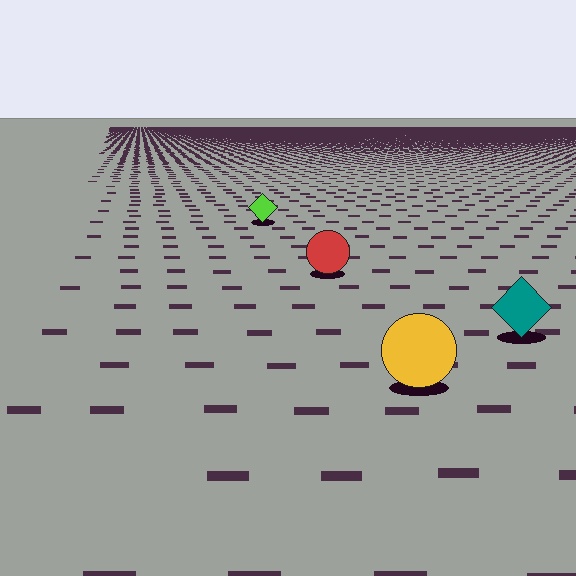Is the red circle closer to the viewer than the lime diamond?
Yes. The red circle is closer — you can tell from the texture gradient: the ground texture is coarser near it.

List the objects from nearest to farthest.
From nearest to farthest: the yellow circle, the teal diamond, the red circle, the lime diamond.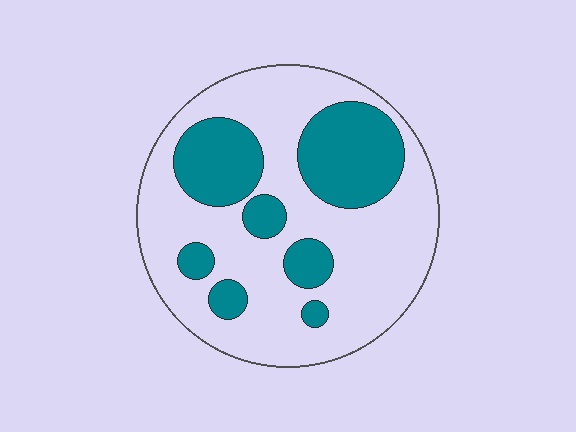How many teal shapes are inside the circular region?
7.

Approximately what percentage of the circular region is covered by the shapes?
Approximately 30%.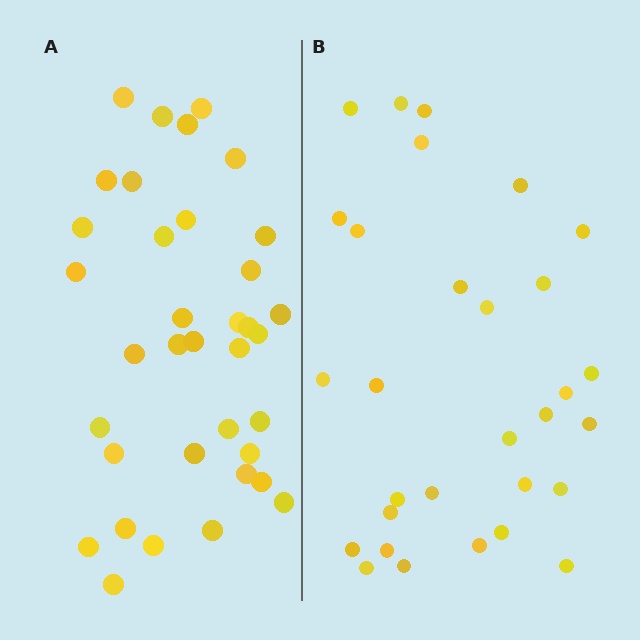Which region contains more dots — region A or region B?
Region A (the left region) has more dots.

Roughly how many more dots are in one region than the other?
Region A has about 6 more dots than region B.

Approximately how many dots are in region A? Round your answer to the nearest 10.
About 40 dots. (The exact count is 36, which rounds to 40.)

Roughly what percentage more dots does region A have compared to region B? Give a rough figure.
About 20% more.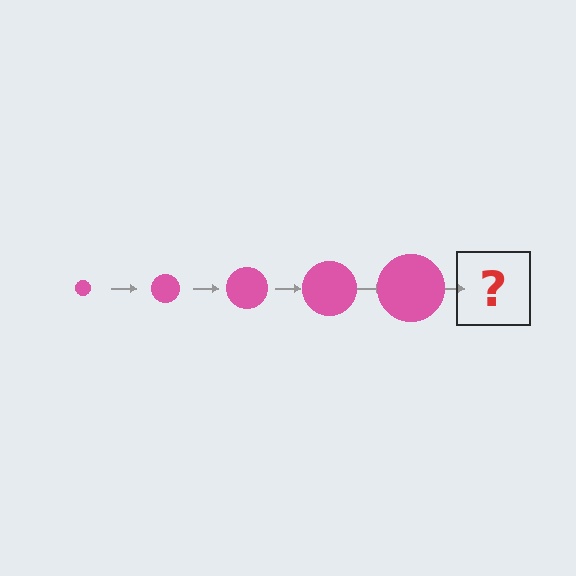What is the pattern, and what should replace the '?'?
The pattern is that the circle gets progressively larger each step. The '?' should be a pink circle, larger than the previous one.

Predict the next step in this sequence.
The next step is a pink circle, larger than the previous one.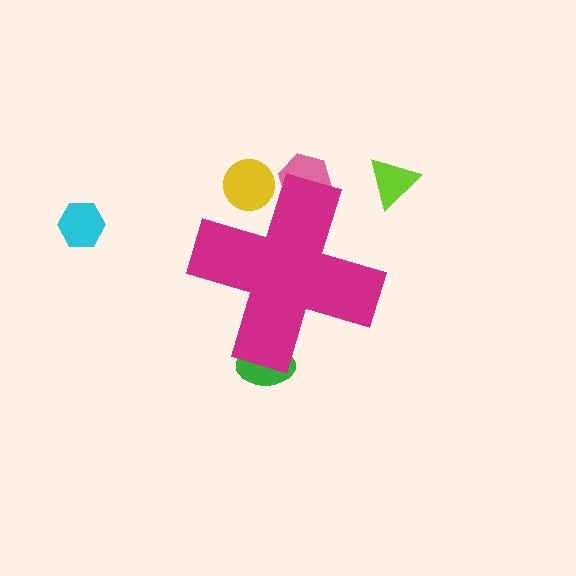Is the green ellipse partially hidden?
Yes, the green ellipse is partially hidden behind the magenta cross.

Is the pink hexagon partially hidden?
Yes, the pink hexagon is partially hidden behind the magenta cross.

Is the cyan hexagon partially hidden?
No, the cyan hexagon is fully visible.